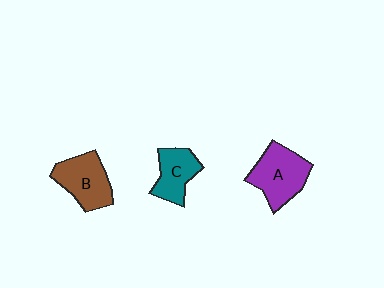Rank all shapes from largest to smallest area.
From largest to smallest: A (purple), B (brown), C (teal).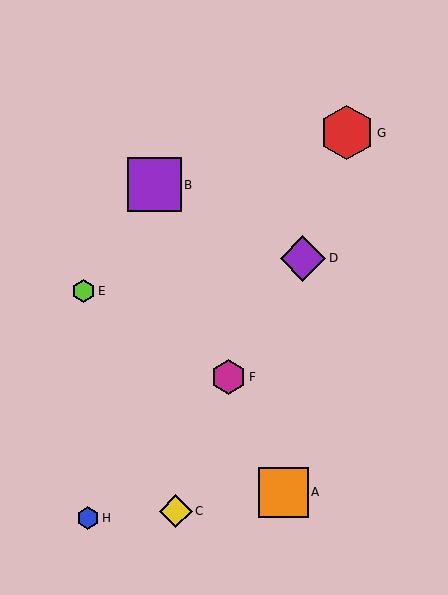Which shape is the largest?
The red hexagon (labeled G) is the largest.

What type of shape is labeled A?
Shape A is an orange square.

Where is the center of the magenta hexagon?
The center of the magenta hexagon is at (228, 377).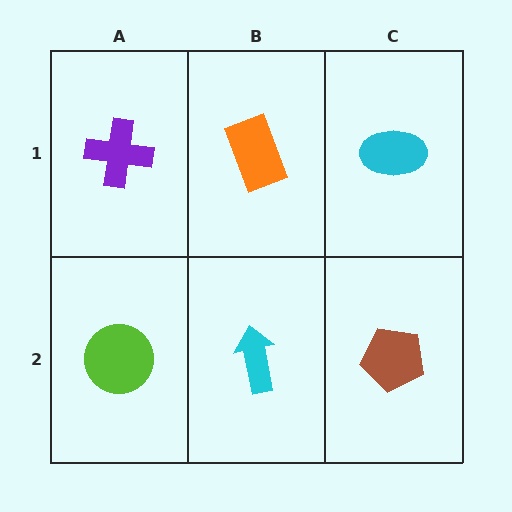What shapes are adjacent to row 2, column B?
An orange rectangle (row 1, column B), a lime circle (row 2, column A), a brown pentagon (row 2, column C).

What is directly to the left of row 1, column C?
An orange rectangle.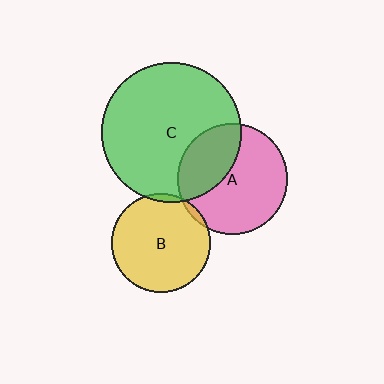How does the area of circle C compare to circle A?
Approximately 1.6 times.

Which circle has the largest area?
Circle C (green).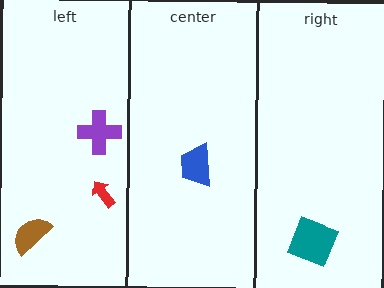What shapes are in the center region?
The blue trapezoid.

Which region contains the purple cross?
The left region.